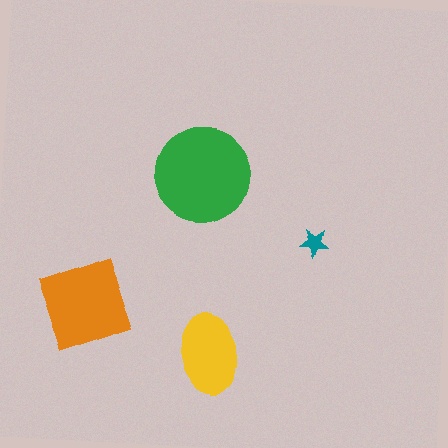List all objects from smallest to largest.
The teal star, the yellow ellipse, the orange square, the green circle.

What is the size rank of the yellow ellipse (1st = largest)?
3rd.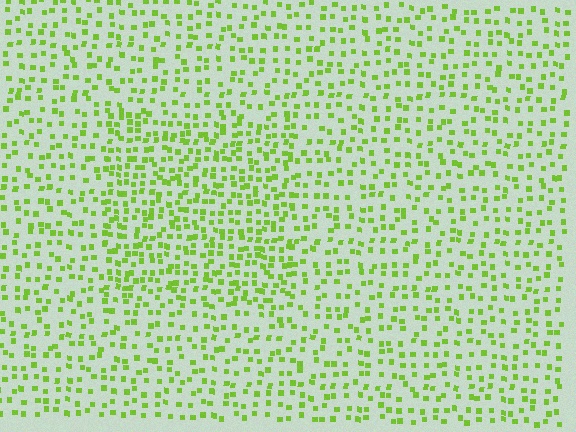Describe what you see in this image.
The image contains small lime elements arranged at two different densities. A rectangle-shaped region is visible where the elements are more densely packed than the surrounding area.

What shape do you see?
I see a rectangle.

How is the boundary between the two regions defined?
The boundary is defined by a change in element density (approximately 1.6x ratio). All elements are the same color, size, and shape.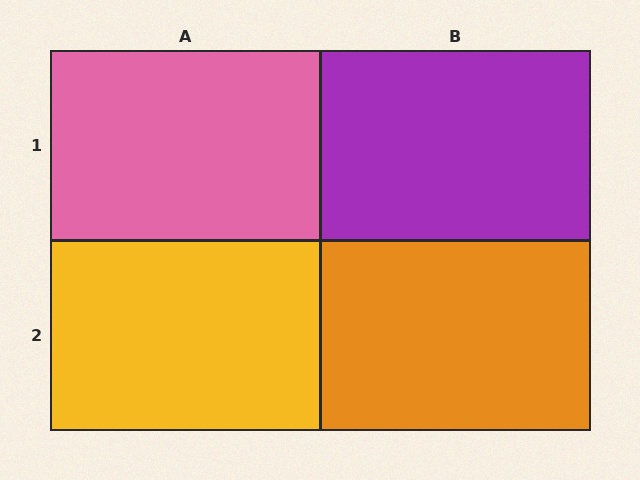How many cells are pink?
1 cell is pink.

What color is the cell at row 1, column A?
Pink.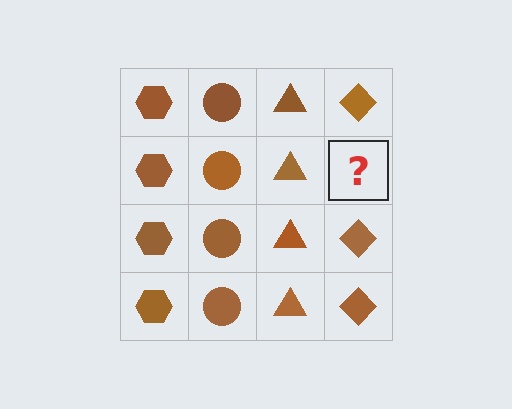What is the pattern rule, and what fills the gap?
The rule is that each column has a consistent shape. The gap should be filled with a brown diamond.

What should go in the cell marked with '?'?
The missing cell should contain a brown diamond.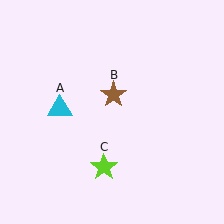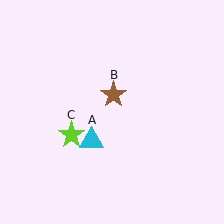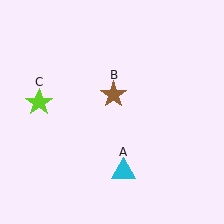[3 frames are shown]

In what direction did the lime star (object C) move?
The lime star (object C) moved up and to the left.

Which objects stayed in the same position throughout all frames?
Brown star (object B) remained stationary.